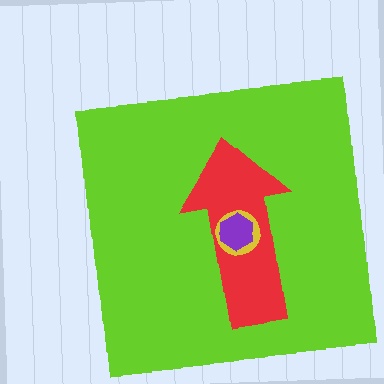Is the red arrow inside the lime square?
Yes.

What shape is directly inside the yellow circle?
The purple hexagon.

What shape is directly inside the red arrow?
The yellow circle.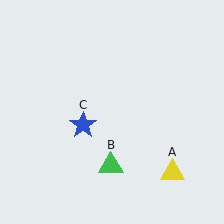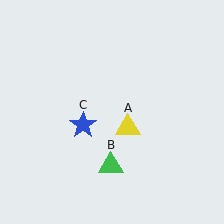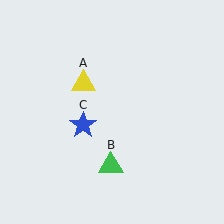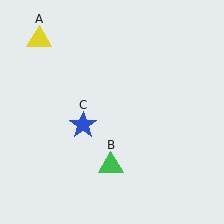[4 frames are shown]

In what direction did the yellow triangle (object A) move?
The yellow triangle (object A) moved up and to the left.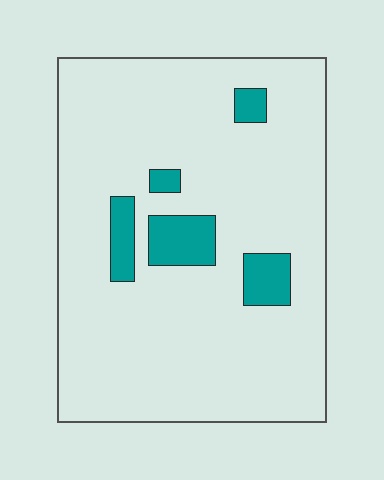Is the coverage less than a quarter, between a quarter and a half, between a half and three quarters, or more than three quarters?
Less than a quarter.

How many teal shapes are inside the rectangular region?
5.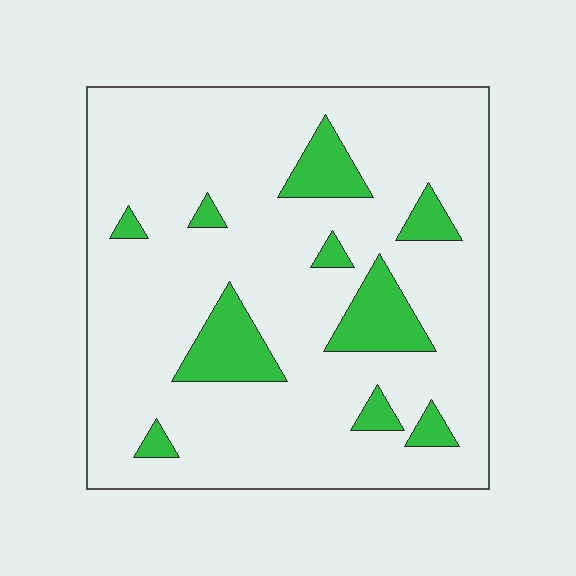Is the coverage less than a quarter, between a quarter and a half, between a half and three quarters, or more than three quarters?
Less than a quarter.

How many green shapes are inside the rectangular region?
10.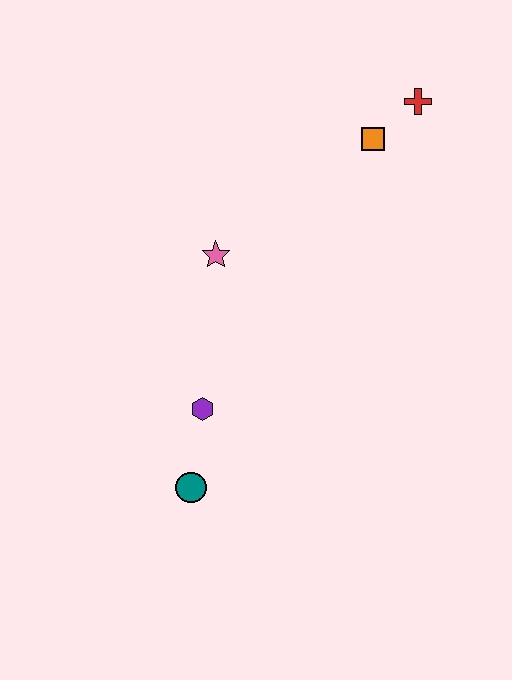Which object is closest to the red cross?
The orange square is closest to the red cross.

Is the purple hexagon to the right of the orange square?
No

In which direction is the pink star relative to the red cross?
The pink star is to the left of the red cross.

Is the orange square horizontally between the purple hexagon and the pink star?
No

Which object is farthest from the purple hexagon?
The red cross is farthest from the purple hexagon.